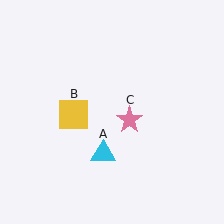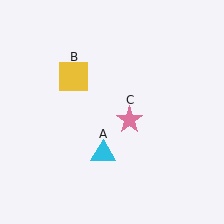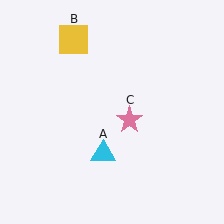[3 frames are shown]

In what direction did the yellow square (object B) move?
The yellow square (object B) moved up.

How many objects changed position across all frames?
1 object changed position: yellow square (object B).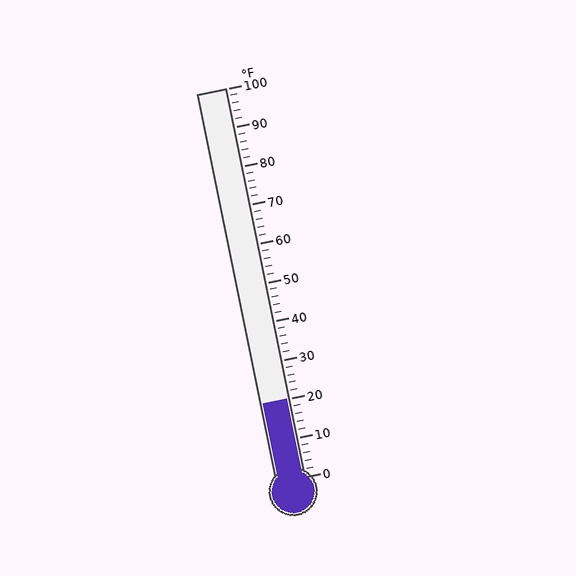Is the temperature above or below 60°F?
The temperature is below 60°F.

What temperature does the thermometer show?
The thermometer shows approximately 20°F.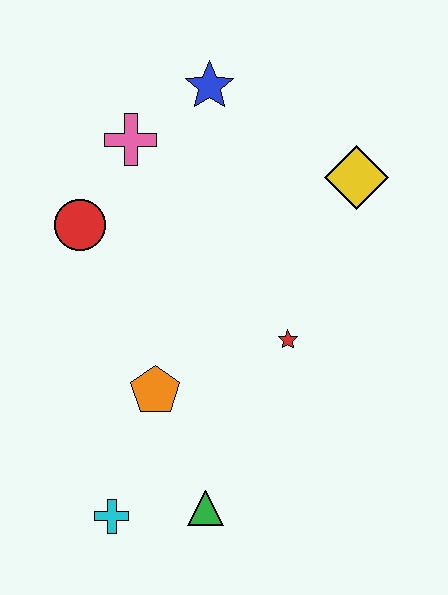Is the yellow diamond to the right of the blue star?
Yes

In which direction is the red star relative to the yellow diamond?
The red star is below the yellow diamond.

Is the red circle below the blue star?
Yes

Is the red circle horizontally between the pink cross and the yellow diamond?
No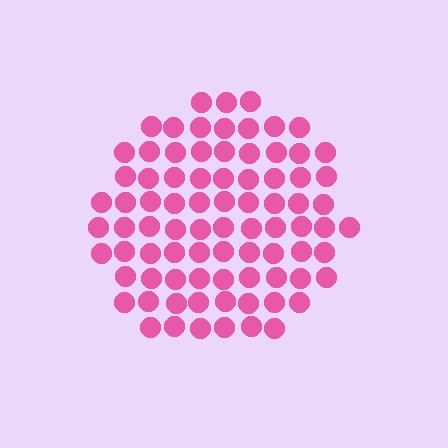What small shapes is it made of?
It is made of small circles.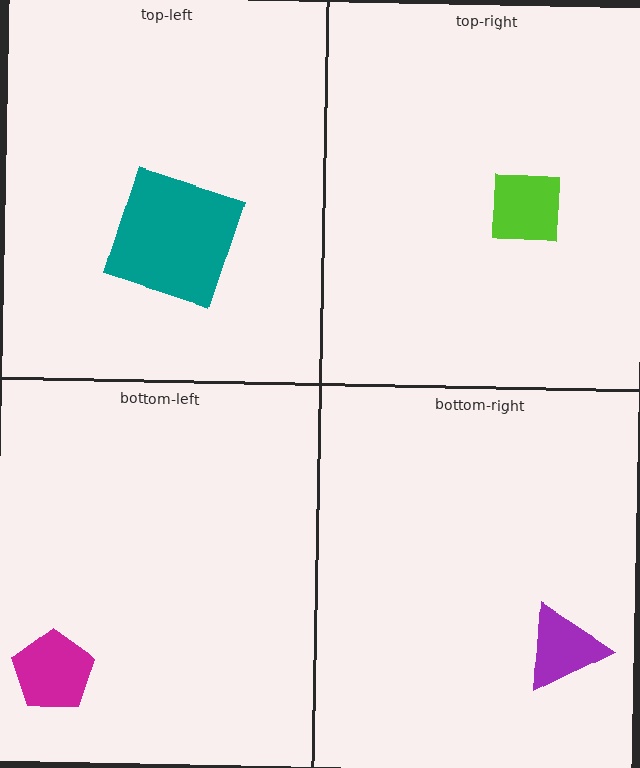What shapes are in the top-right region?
The lime square.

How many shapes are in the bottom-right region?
1.